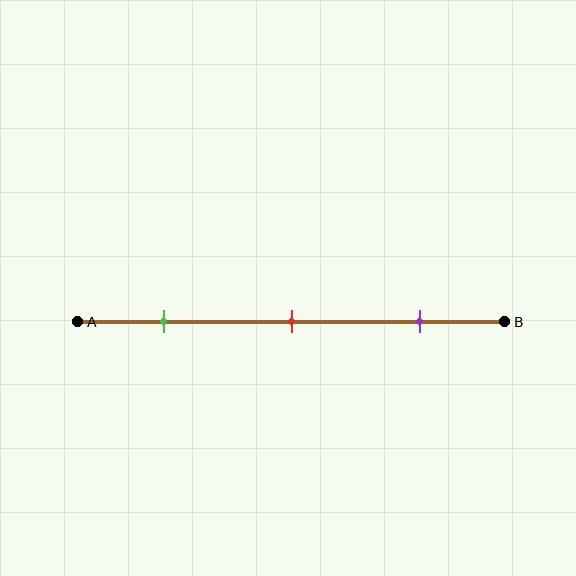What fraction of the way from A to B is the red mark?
The red mark is approximately 50% (0.5) of the way from A to B.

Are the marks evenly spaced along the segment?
Yes, the marks are approximately evenly spaced.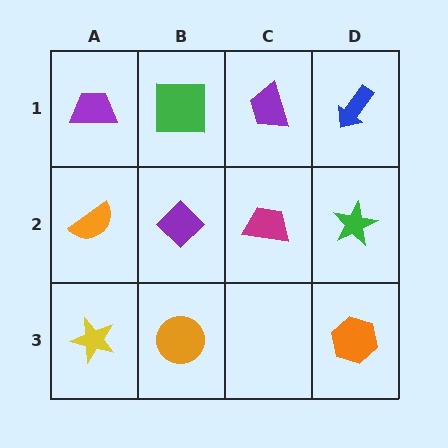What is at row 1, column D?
A blue arrow.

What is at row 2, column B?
A purple diamond.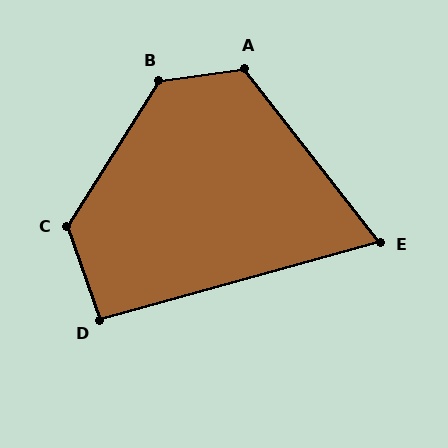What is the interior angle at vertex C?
Approximately 128 degrees (obtuse).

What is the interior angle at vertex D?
Approximately 94 degrees (approximately right).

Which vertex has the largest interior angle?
B, at approximately 131 degrees.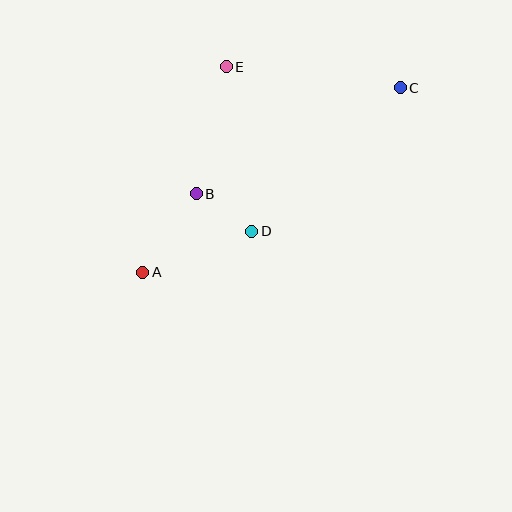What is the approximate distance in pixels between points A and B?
The distance between A and B is approximately 95 pixels.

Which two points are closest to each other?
Points B and D are closest to each other.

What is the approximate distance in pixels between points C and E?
The distance between C and E is approximately 175 pixels.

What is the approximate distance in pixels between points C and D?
The distance between C and D is approximately 207 pixels.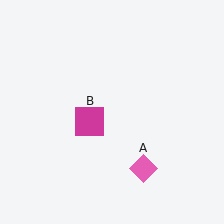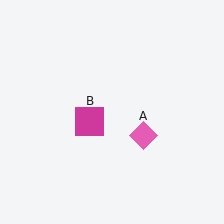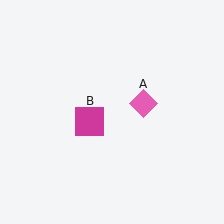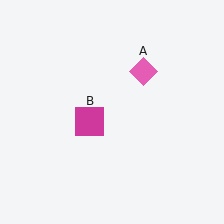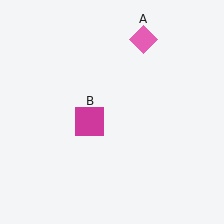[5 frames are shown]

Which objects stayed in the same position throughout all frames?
Magenta square (object B) remained stationary.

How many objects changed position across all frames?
1 object changed position: pink diamond (object A).